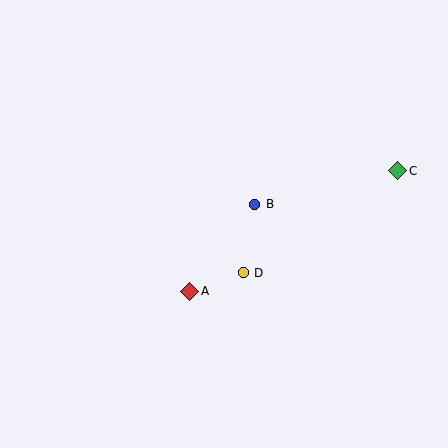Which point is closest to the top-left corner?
Point B is closest to the top-left corner.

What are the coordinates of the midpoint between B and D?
The midpoint between B and D is at (249, 238).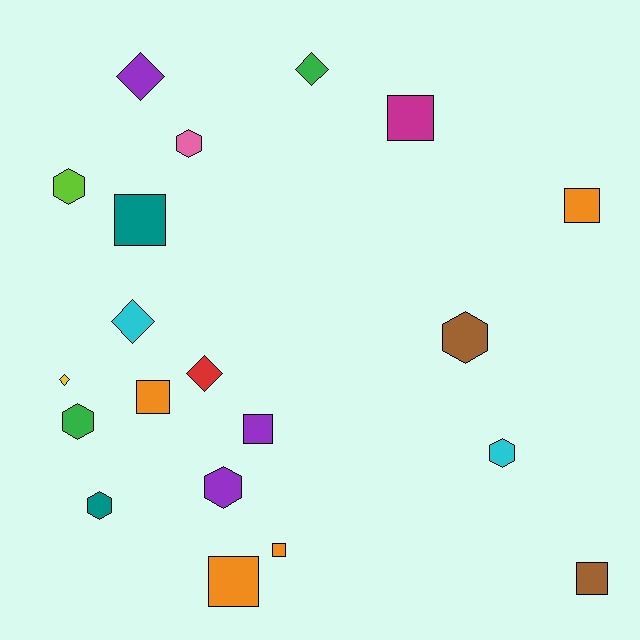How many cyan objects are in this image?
There are 2 cyan objects.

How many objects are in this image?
There are 20 objects.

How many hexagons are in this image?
There are 7 hexagons.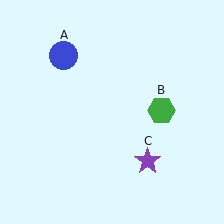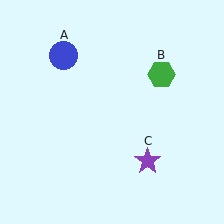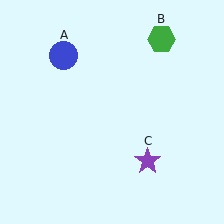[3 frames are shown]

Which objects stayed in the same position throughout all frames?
Blue circle (object A) and purple star (object C) remained stationary.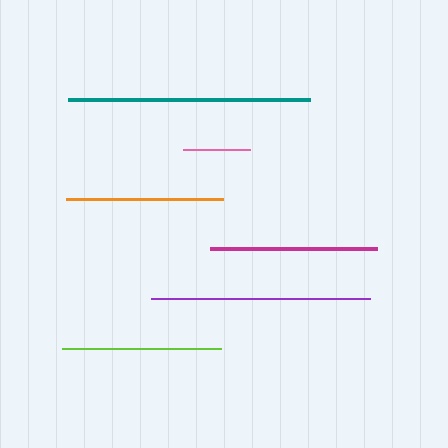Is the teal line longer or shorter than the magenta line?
The teal line is longer than the magenta line.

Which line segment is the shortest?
The pink line is the shortest at approximately 67 pixels.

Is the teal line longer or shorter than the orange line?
The teal line is longer than the orange line.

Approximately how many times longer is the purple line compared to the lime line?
The purple line is approximately 1.4 times the length of the lime line.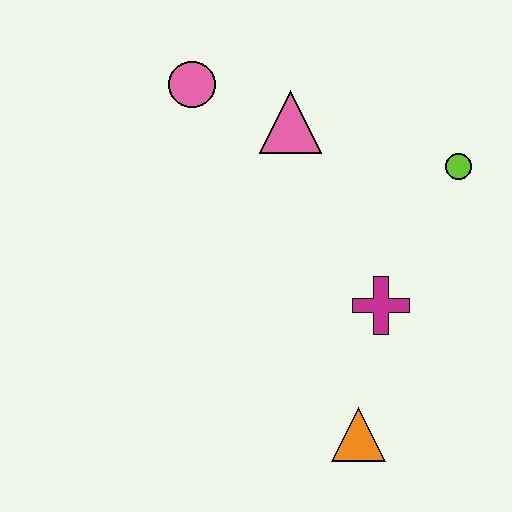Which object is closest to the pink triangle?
The pink circle is closest to the pink triangle.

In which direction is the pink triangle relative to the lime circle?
The pink triangle is to the left of the lime circle.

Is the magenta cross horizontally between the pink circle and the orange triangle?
No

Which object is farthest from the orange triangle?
The pink circle is farthest from the orange triangle.